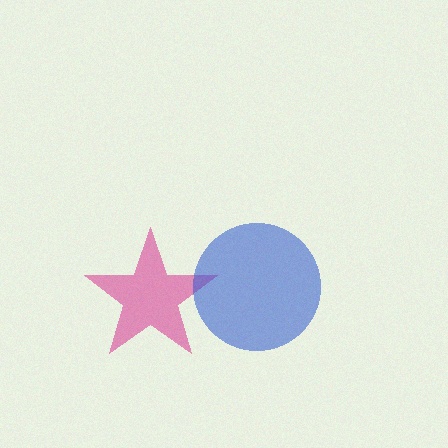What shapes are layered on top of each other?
The layered shapes are: a magenta star, a blue circle.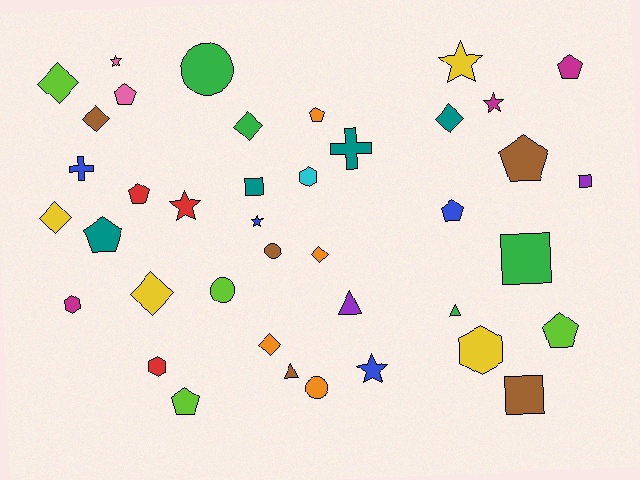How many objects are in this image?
There are 40 objects.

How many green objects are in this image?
There are 4 green objects.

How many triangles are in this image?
There are 3 triangles.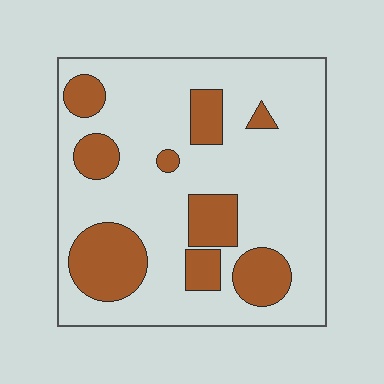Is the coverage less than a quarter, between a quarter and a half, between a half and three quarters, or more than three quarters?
Less than a quarter.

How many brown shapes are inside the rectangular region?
9.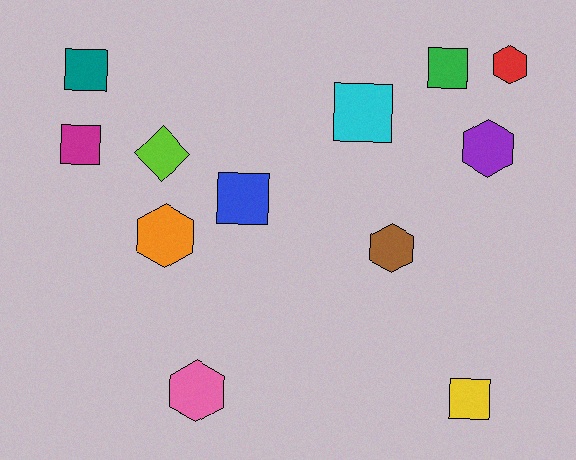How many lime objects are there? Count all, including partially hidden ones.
There is 1 lime object.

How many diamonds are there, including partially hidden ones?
There is 1 diamond.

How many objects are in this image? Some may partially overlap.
There are 12 objects.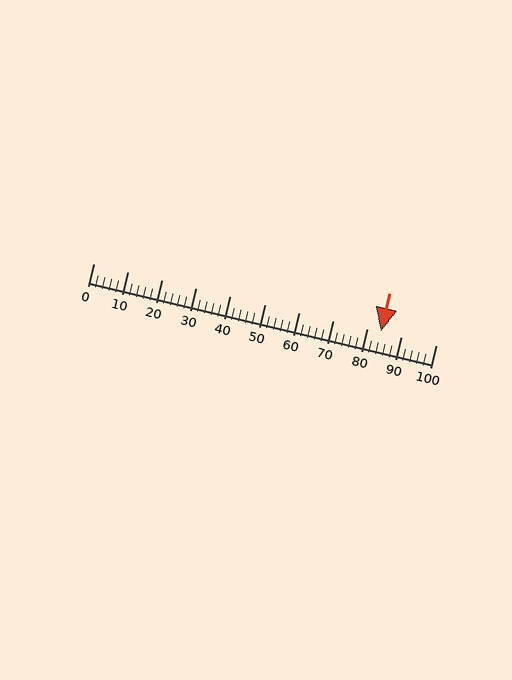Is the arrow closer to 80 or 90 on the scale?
The arrow is closer to 80.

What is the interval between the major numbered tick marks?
The major tick marks are spaced 10 units apart.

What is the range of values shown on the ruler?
The ruler shows values from 0 to 100.